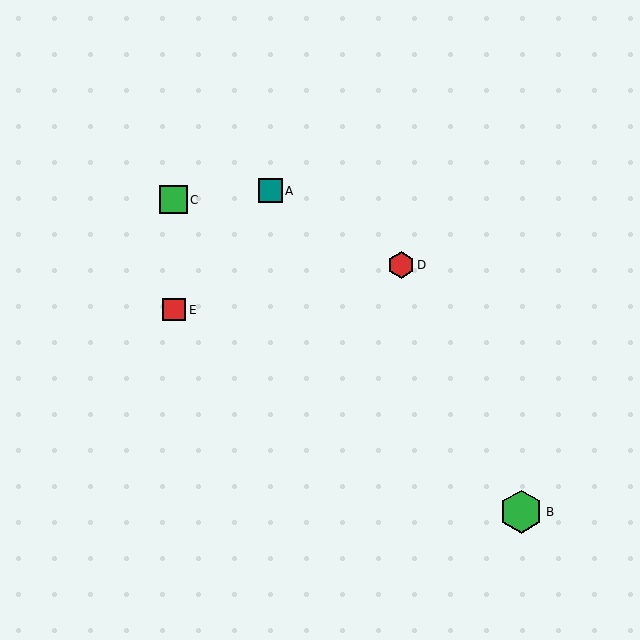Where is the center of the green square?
The center of the green square is at (173, 200).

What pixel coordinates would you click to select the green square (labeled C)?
Click at (173, 200) to select the green square C.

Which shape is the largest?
The green hexagon (labeled B) is the largest.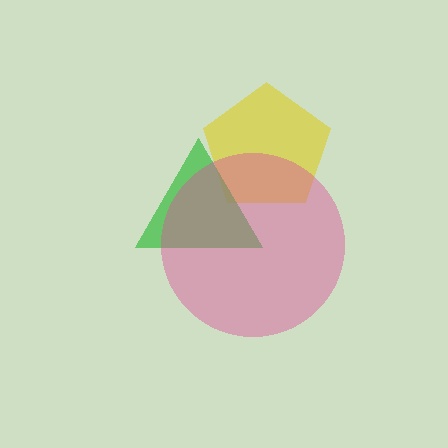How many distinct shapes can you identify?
There are 3 distinct shapes: a yellow pentagon, a green triangle, a pink circle.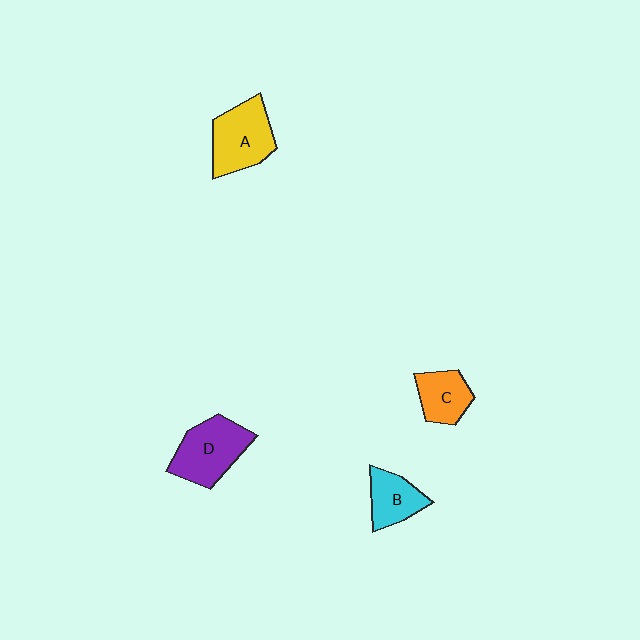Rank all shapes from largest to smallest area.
From largest to smallest: D (purple), A (yellow), B (cyan), C (orange).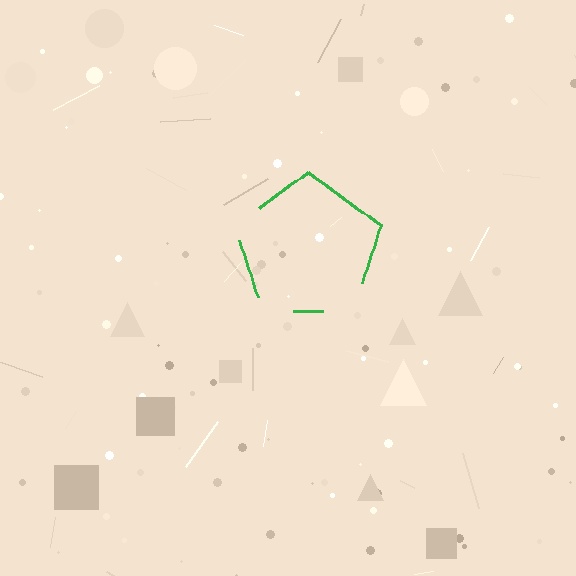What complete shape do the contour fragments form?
The contour fragments form a pentagon.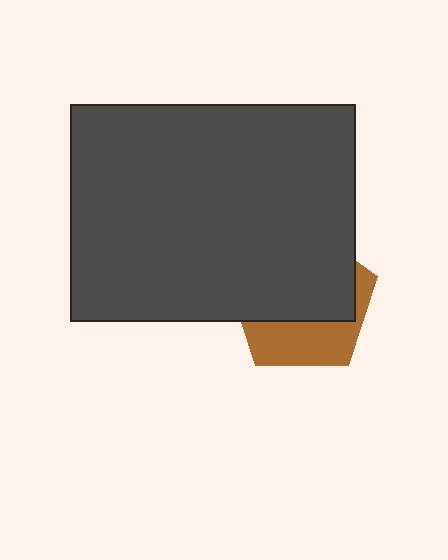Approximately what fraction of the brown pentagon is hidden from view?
Roughly 63% of the brown pentagon is hidden behind the dark gray rectangle.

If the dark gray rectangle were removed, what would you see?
You would see the complete brown pentagon.